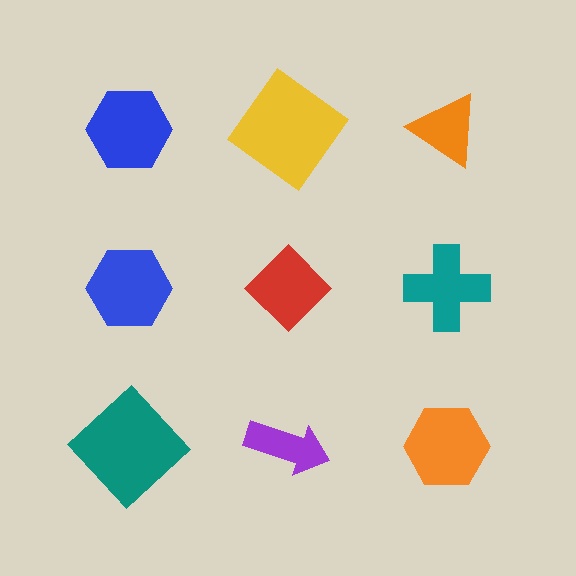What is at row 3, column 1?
A teal diamond.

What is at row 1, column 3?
An orange triangle.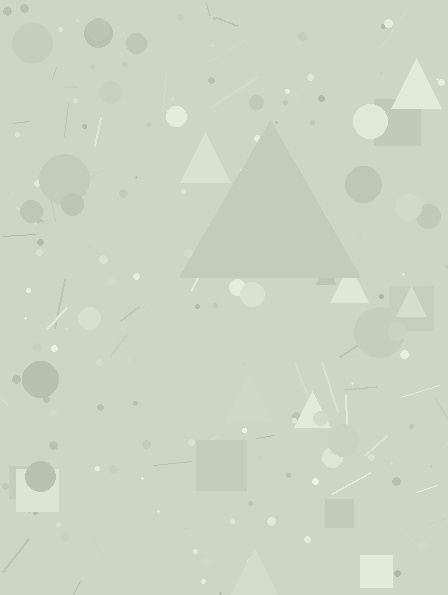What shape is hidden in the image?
A triangle is hidden in the image.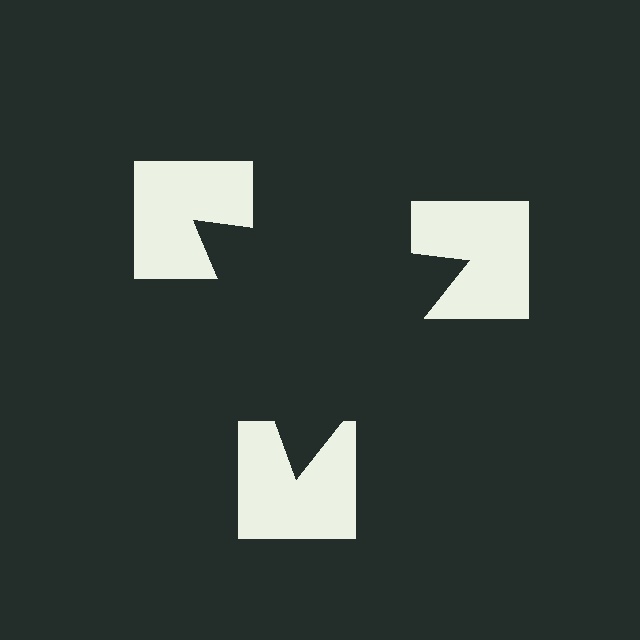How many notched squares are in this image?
There are 3 — one at each vertex of the illusory triangle.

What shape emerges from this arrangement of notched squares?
An illusory triangle — its edges are inferred from the aligned wedge cuts in the notched squares, not physically drawn.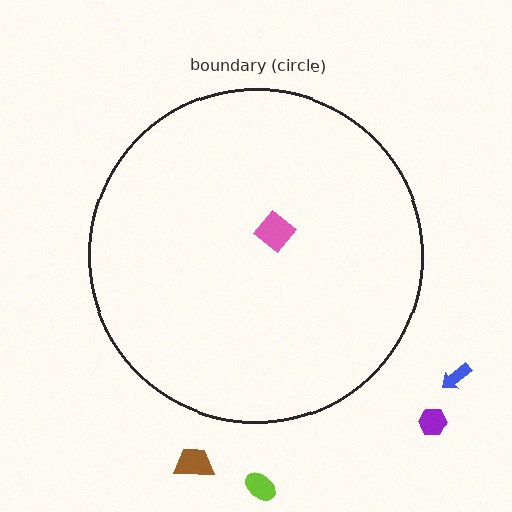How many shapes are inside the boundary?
1 inside, 4 outside.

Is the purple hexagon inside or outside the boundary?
Outside.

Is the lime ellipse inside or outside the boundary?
Outside.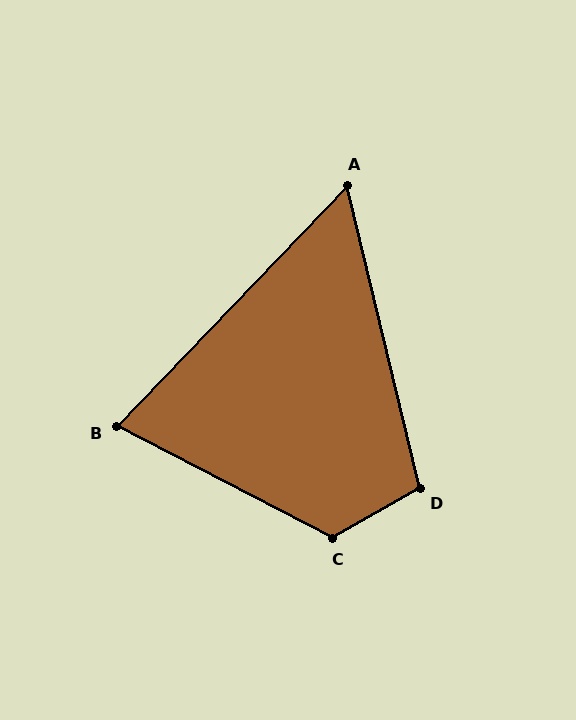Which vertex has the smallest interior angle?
A, at approximately 57 degrees.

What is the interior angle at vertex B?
Approximately 74 degrees (acute).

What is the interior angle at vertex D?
Approximately 106 degrees (obtuse).